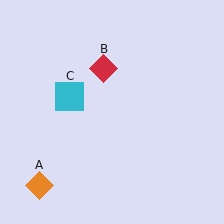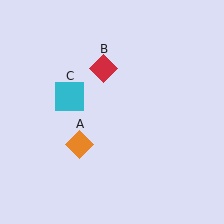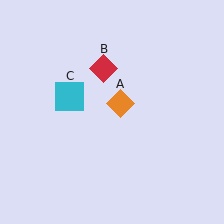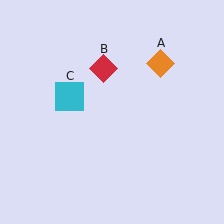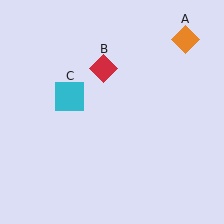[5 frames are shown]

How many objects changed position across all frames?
1 object changed position: orange diamond (object A).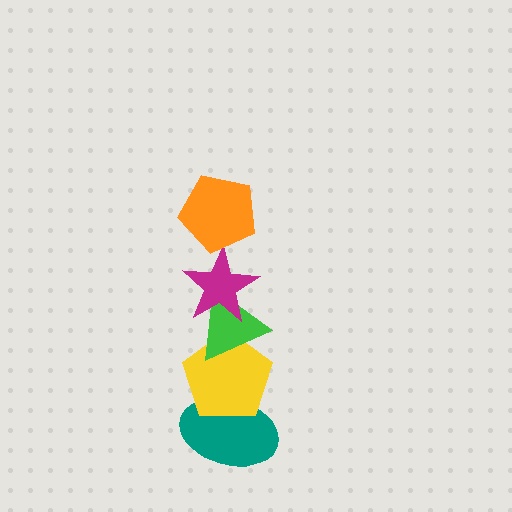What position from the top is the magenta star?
The magenta star is 2nd from the top.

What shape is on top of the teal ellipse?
The yellow pentagon is on top of the teal ellipse.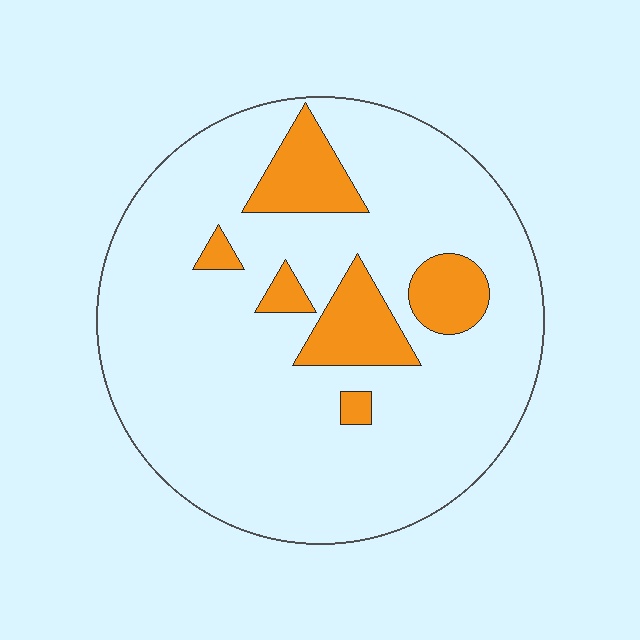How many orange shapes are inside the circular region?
6.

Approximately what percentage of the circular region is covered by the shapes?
Approximately 15%.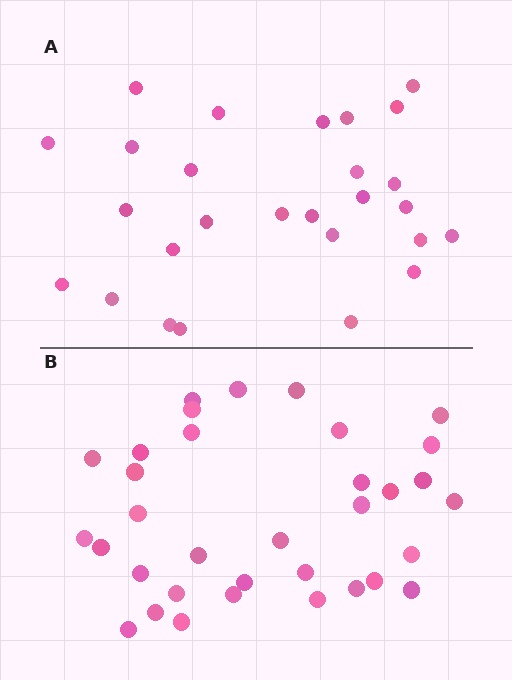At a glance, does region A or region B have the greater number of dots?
Region B (the bottom region) has more dots.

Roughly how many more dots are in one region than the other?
Region B has roughly 8 or so more dots than region A.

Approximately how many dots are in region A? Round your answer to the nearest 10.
About 30 dots. (The exact count is 27, which rounds to 30.)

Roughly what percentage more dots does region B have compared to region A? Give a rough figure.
About 25% more.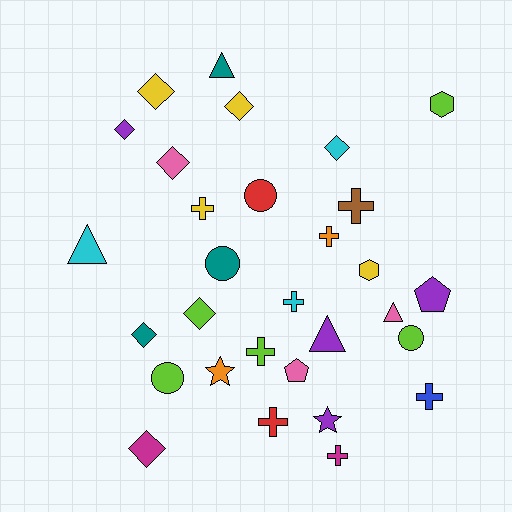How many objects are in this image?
There are 30 objects.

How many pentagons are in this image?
There are 2 pentagons.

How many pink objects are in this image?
There are 3 pink objects.